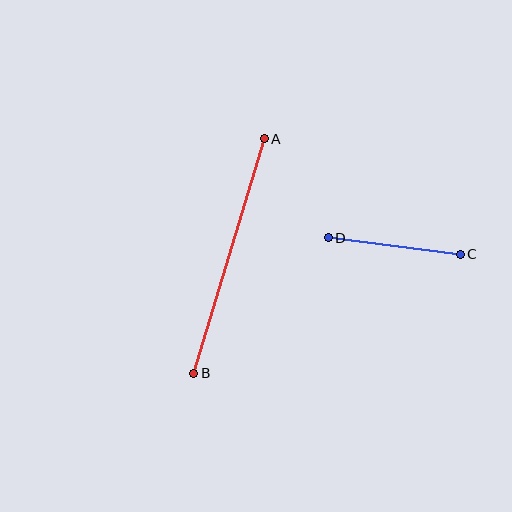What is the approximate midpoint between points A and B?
The midpoint is at approximately (229, 256) pixels.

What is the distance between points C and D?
The distance is approximately 133 pixels.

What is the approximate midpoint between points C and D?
The midpoint is at approximately (394, 246) pixels.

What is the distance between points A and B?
The distance is approximately 245 pixels.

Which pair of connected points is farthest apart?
Points A and B are farthest apart.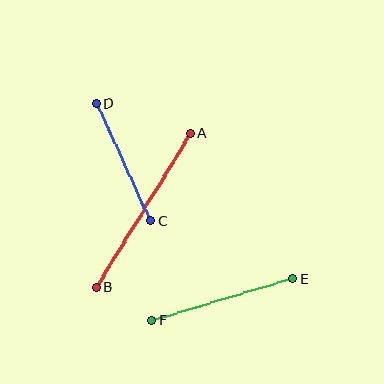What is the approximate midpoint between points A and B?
The midpoint is at approximately (143, 210) pixels.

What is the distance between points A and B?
The distance is approximately 181 pixels.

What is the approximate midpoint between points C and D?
The midpoint is at approximately (123, 162) pixels.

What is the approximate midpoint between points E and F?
The midpoint is at approximately (222, 300) pixels.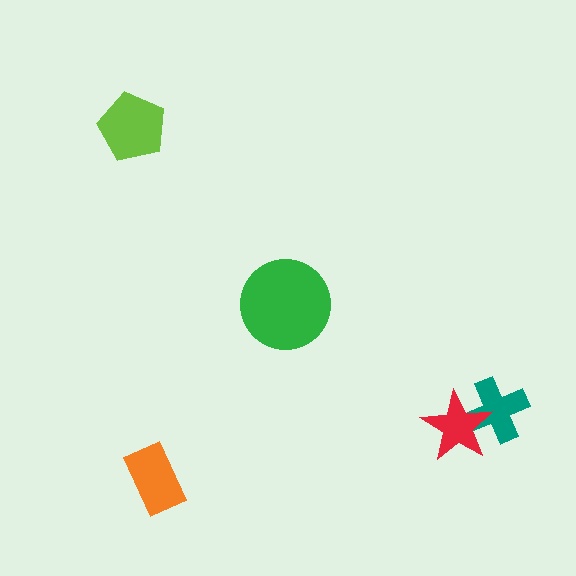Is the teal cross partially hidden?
Yes, it is partially covered by another shape.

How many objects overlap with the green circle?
0 objects overlap with the green circle.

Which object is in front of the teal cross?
The red star is in front of the teal cross.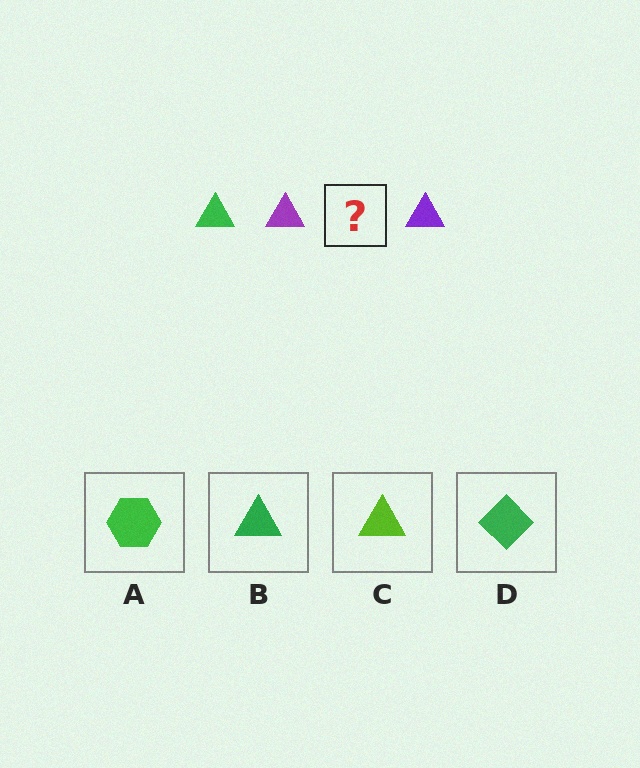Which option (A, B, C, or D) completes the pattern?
B.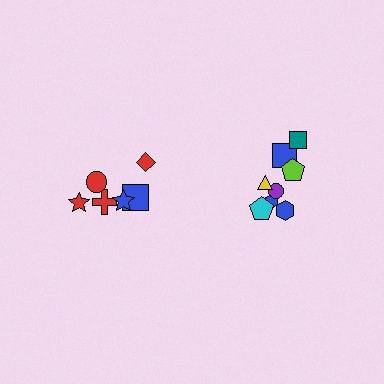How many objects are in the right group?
There are 8 objects.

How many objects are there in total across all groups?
There are 14 objects.